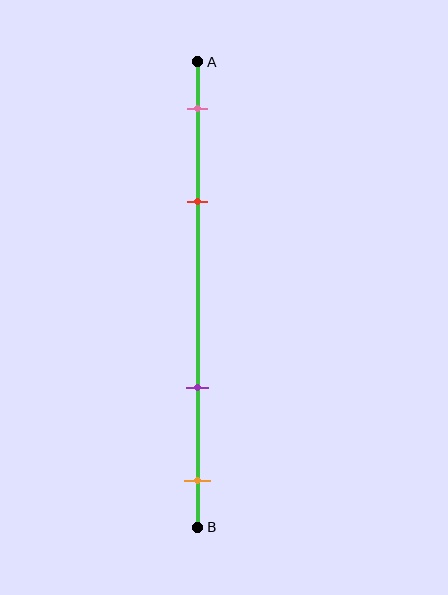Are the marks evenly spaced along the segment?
No, the marks are not evenly spaced.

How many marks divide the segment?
There are 4 marks dividing the segment.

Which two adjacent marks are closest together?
The pink and red marks are the closest adjacent pair.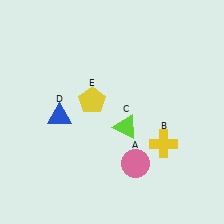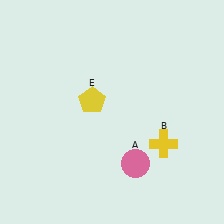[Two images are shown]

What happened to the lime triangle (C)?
The lime triangle (C) was removed in Image 2. It was in the bottom-right area of Image 1.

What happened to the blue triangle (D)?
The blue triangle (D) was removed in Image 2. It was in the bottom-left area of Image 1.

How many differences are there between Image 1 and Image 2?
There are 2 differences between the two images.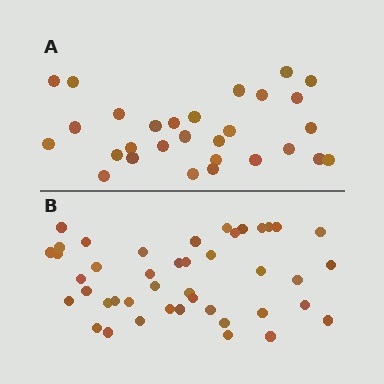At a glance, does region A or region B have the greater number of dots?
Region B (the bottom region) has more dots.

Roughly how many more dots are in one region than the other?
Region B has approximately 15 more dots than region A.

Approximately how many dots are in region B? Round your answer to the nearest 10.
About 40 dots. (The exact count is 43, which rounds to 40.)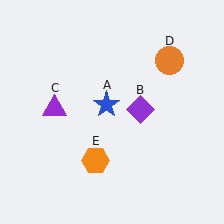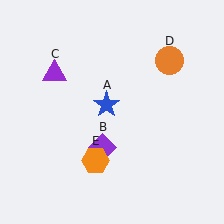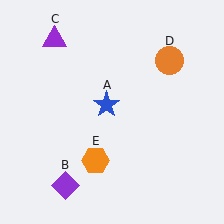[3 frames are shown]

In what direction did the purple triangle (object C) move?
The purple triangle (object C) moved up.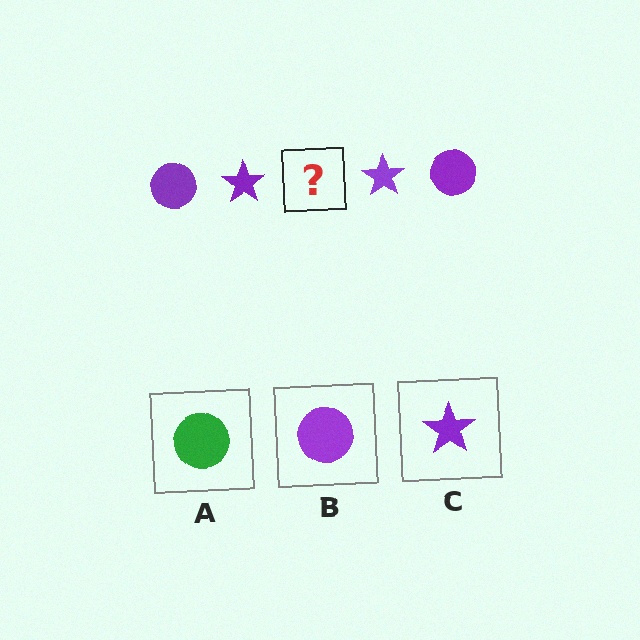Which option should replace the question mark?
Option B.